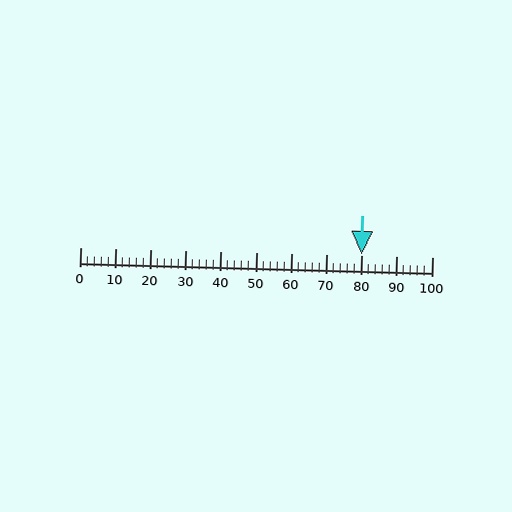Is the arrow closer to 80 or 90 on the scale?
The arrow is closer to 80.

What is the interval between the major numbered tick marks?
The major tick marks are spaced 10 units apart.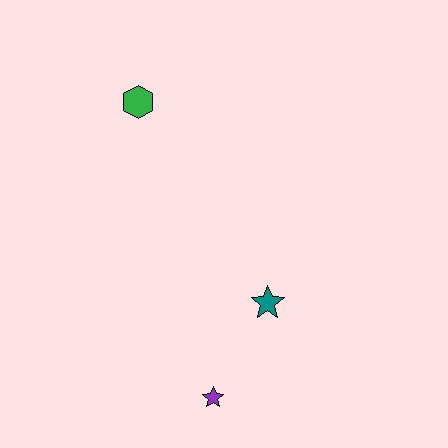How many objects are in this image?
There are 3 objects.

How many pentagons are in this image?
There are no pentagons.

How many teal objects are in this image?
There is 1 teal object.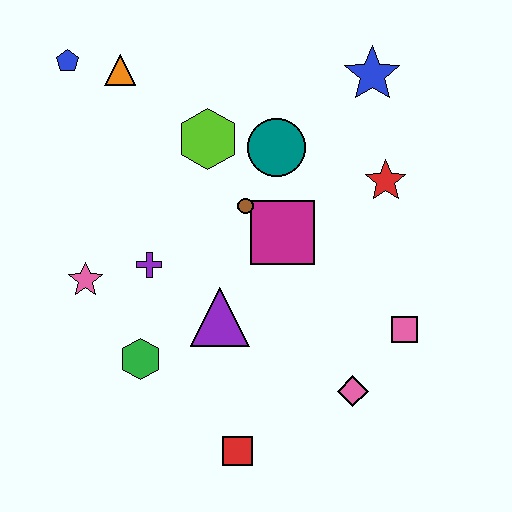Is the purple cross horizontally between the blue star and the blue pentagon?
Yes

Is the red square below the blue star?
Yes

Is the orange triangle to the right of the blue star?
No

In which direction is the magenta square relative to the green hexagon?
The magenta square is to the right of the green hexagon.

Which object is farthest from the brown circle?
The red square is farthest from the brown circle.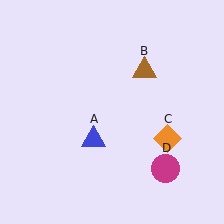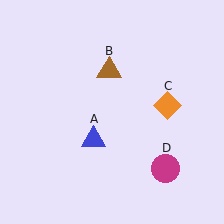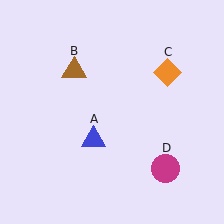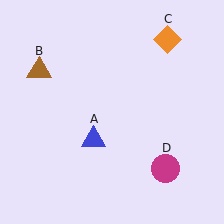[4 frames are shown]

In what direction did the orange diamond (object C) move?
The orange diamond (object C) moved up.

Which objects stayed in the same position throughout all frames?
Blue triangle (object A) and magenta circle (object D) remained stationary.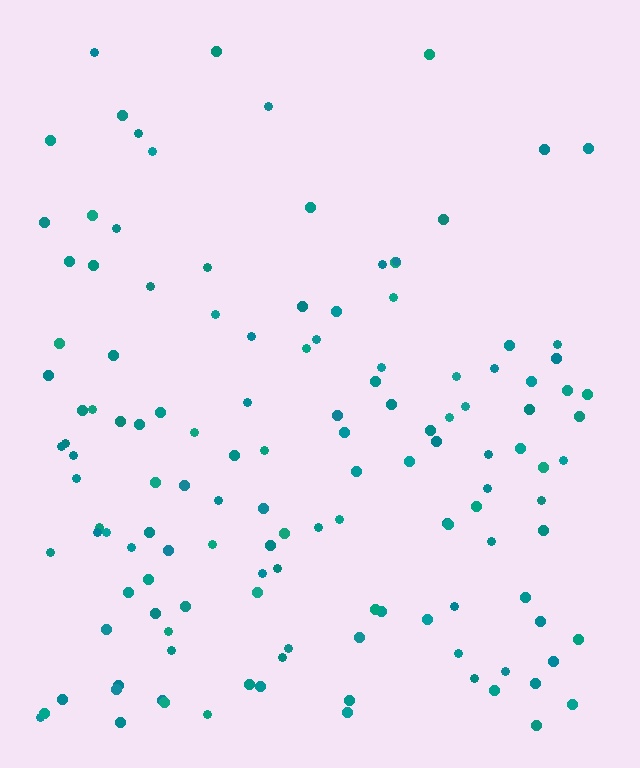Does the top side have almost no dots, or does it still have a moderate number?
Still a moderate number, just noticeably fewer than the bottom.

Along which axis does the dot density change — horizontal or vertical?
Vertical.